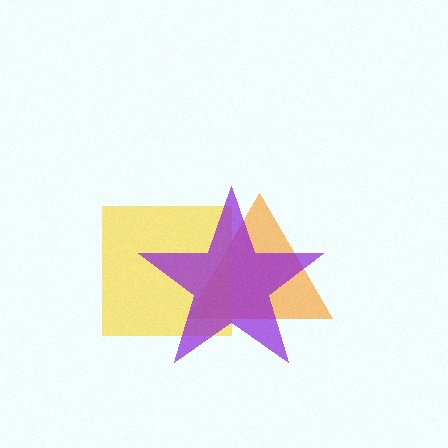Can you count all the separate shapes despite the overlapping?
Yes, there are 3 separate shapes.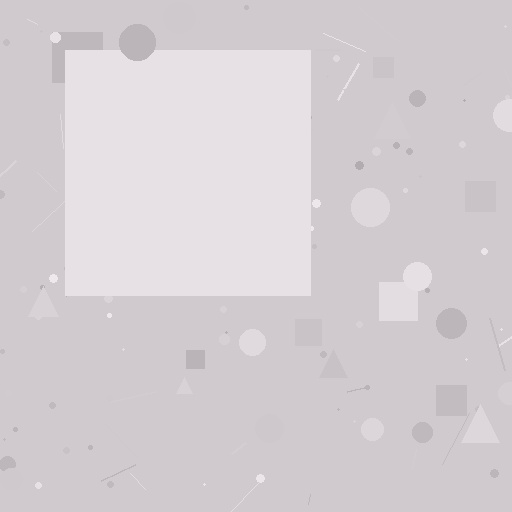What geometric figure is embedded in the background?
A square is embedded in the background.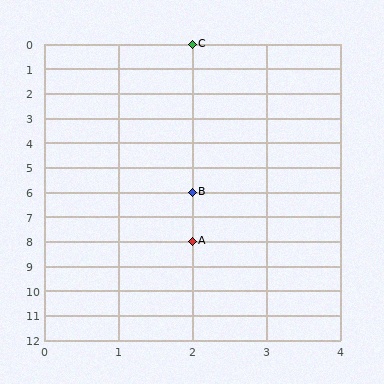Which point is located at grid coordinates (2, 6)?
Point B is at (2, 6).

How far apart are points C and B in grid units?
Points C and B are 6 rows apart.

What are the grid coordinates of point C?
Point C is at grid coordinates (2, 0).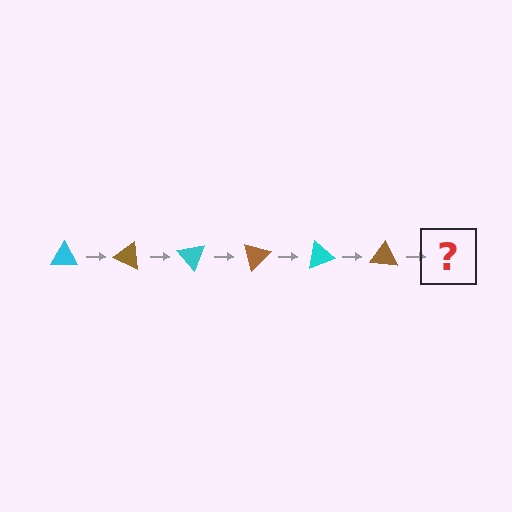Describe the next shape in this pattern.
It should be a cyan triangle, rotated 150 degrees from the start.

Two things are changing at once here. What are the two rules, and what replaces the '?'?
The two rules are that it rotates 25 degrees each step and the color cycles through cyan and brown. The '?' should be a cyan triangle, rotated 150 degrees from the start.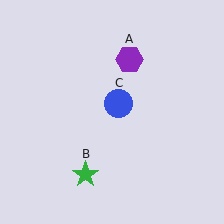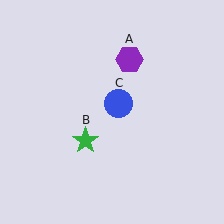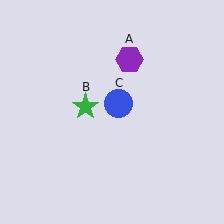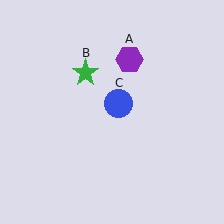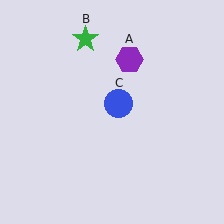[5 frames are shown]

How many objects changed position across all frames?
1 object changed position: green star (object B).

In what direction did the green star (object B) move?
The green star (object B) moved up.